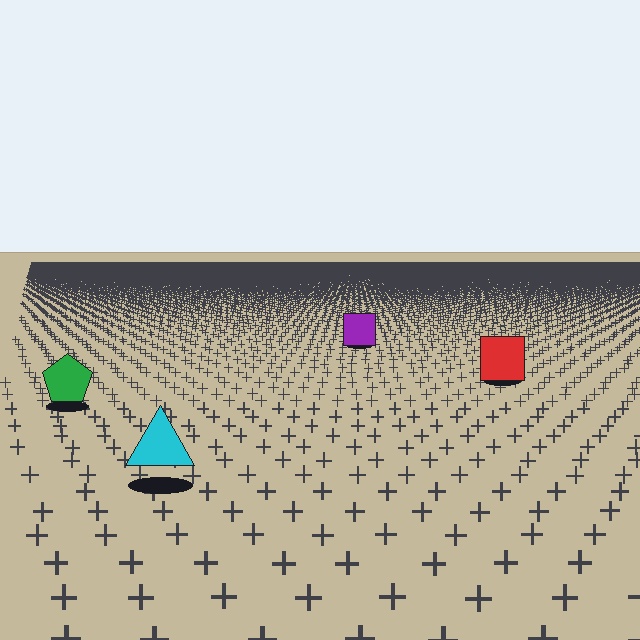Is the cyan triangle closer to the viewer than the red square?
Yes. The cyan triangle is closer — you can tell from the texture gradient: the ground texture is coarser near it.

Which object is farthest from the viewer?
The purple square is farthest from the viewer. It appears smaller and the ground texture around it is denser.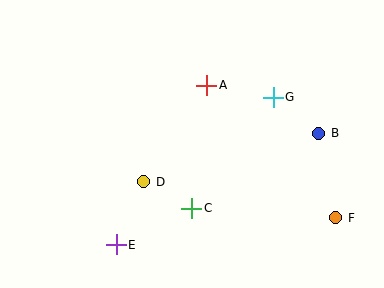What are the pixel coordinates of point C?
Point C is at (192, 208).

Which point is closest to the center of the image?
Point A at (207, 85) is closest to the center.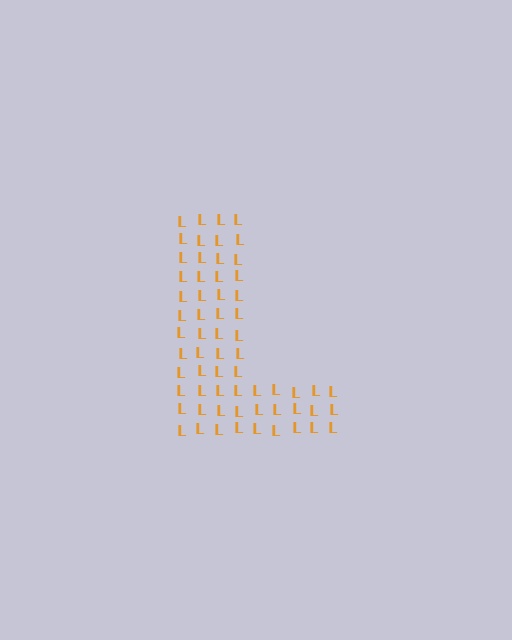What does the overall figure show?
The overall figure shows the letter L.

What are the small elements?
The small elements are letter L's.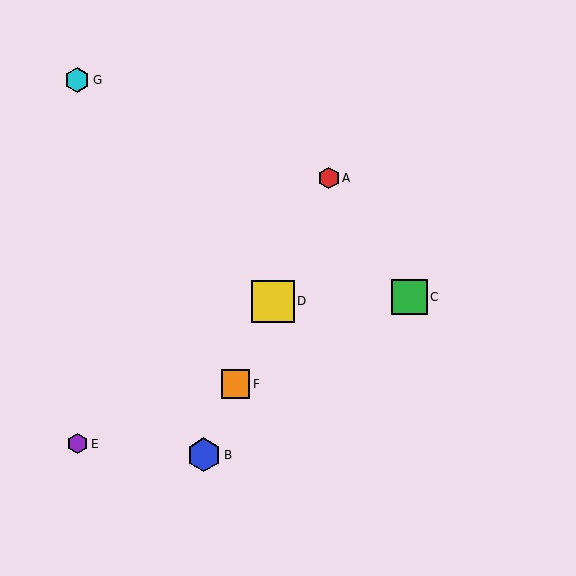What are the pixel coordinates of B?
Object B is at (204, 455).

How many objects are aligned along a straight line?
4 objects (A, B, D, F) are aligned along a straight line.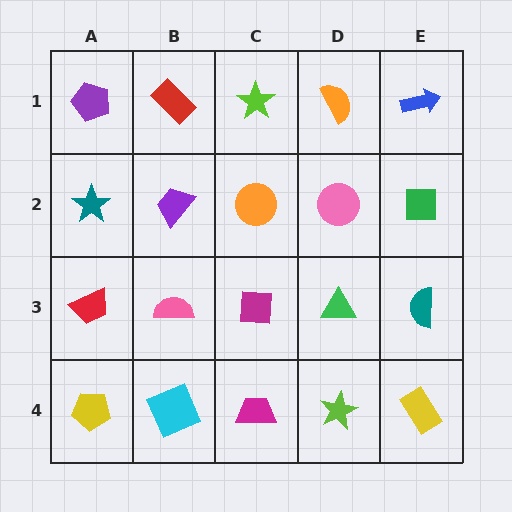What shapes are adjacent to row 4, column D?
A green triangle (row 3, column D), a magenta trapezoid (row 4, column C), a yellow rectangle (row 4, column E).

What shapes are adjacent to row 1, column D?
A pink circle (row 2, column D), a lime star (row 1, column C), a blue arrow (row 1, column E).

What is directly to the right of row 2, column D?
A green square.